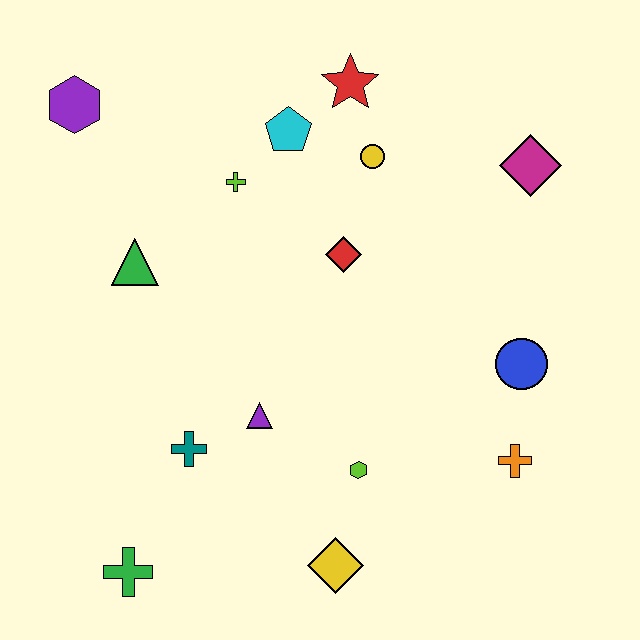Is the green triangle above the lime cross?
No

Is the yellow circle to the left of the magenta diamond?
Yes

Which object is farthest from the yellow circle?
The green cross is farthest from the yellow circle.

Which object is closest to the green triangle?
The lime cross is closest to the green triangle.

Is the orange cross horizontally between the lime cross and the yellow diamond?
No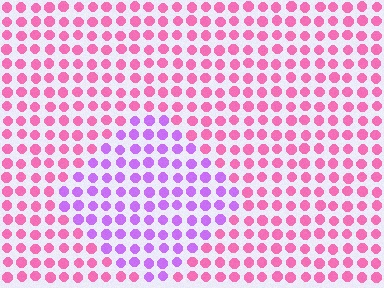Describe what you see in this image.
The image is filled with small pink elements in a uniform arrangement. A diamond-shaped region is visible where the elements are tinted to a slightly different hue, forming a subtle color boundary.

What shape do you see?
I see a diamond.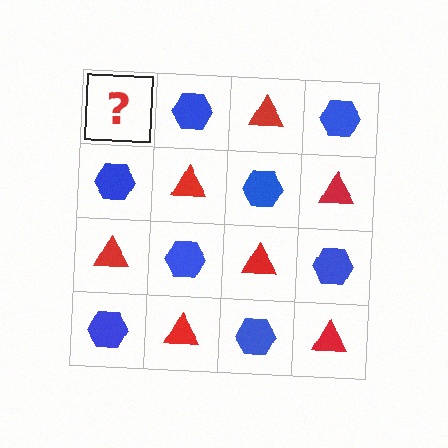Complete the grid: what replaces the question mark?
The question mark should be replaced with a red triangle.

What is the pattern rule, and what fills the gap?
The rule is that it alternates red triangle and blue hexagon in a checkerboard pattern. The gap should be filled with a red triangle.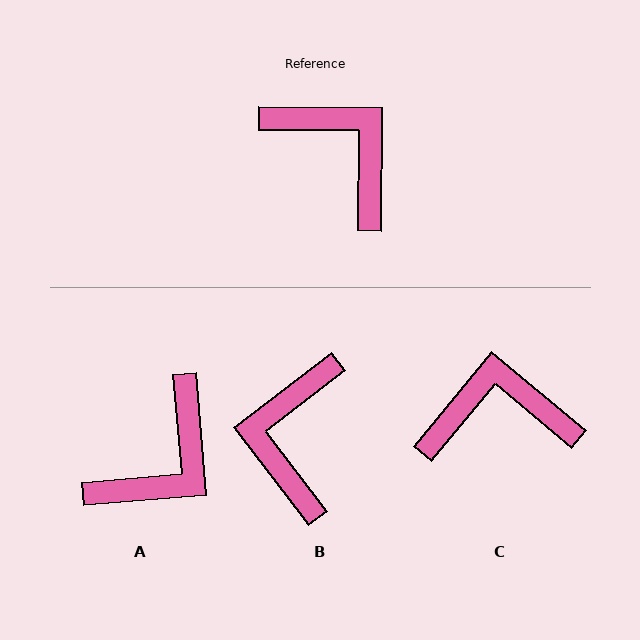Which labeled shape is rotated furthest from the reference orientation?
B, about 128 degrees away.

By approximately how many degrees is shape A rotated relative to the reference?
Approximately 85 degrees clockwise.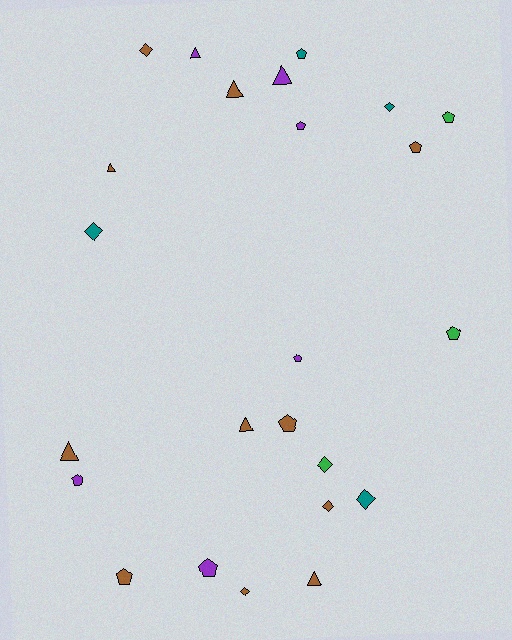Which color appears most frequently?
Brown, with 11 objects.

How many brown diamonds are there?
There are 3 brown diamonds.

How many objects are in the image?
There are 24 objects.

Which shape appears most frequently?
Pentagon, with 10 objects.